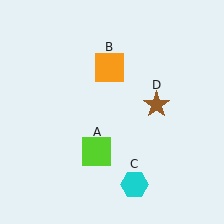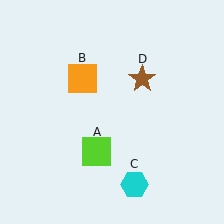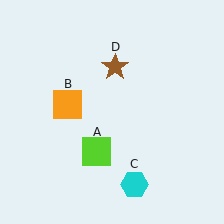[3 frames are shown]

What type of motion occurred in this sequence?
The orange square (object B), brown star (object D) rotated counterclockwise around the center of the scene.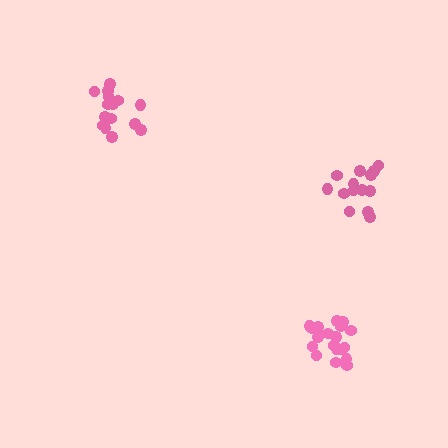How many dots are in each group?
Group 1: 19 dots, Group 2: 14 dots, Group 3: 15 dots (48 total).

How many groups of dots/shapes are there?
There are 3 groups.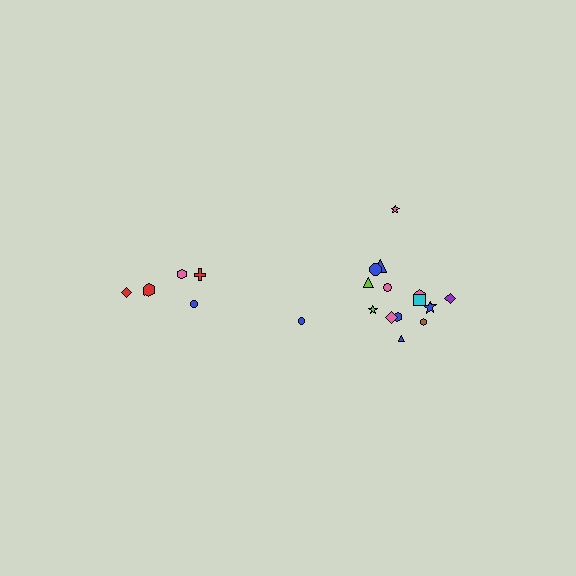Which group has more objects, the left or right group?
The right group.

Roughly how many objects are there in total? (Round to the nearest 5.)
Roughly 20 objects in total.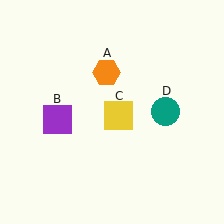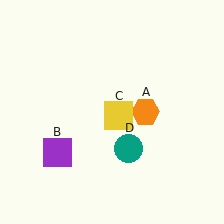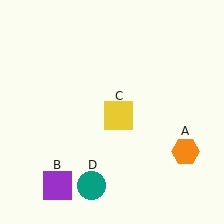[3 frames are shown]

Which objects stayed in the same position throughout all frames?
Yellow square (object C) remained stationary.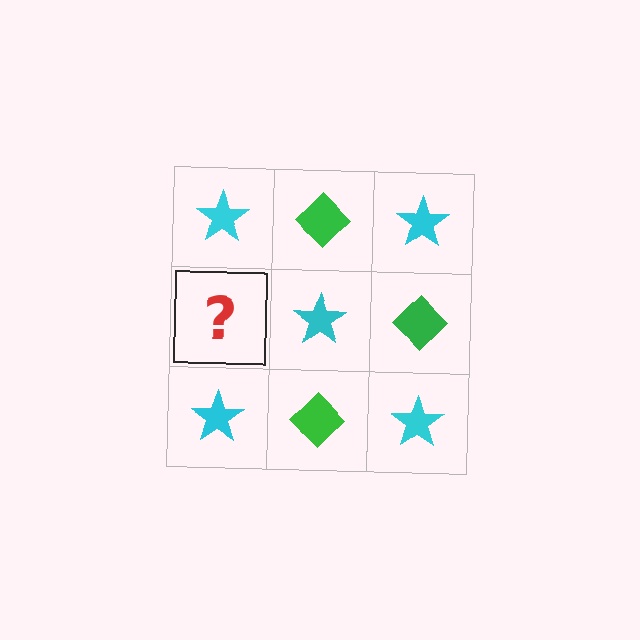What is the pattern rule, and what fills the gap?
The rule is that it alternates cyan star and green diamond in a checkerboard pattern. The gap should be filled with a green diamond.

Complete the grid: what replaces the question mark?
The question mark should be replaced with a green diamond.